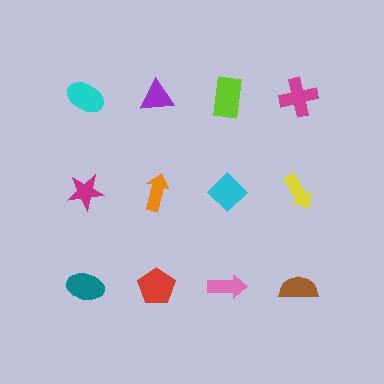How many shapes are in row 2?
4 shapes.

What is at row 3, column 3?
A pink arrow.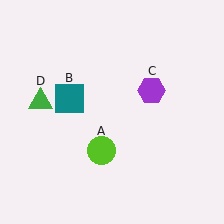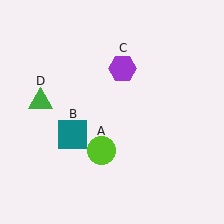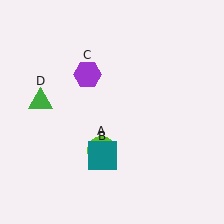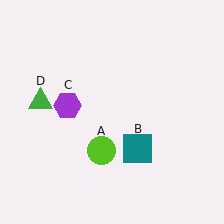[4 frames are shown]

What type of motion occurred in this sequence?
The teal square (object B), purple hexagon (object C) rotated counterclockwise around the center of the scene.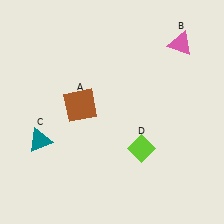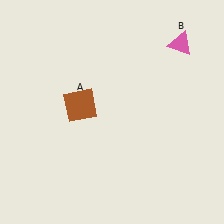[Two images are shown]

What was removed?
The lime diamond (D), the teal triangle (C) were removed in Image 2.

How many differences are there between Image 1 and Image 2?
There are 2 differences between the two images.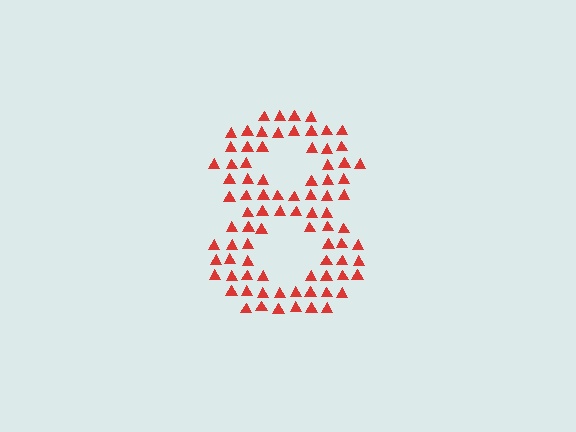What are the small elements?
The small elements are triangles.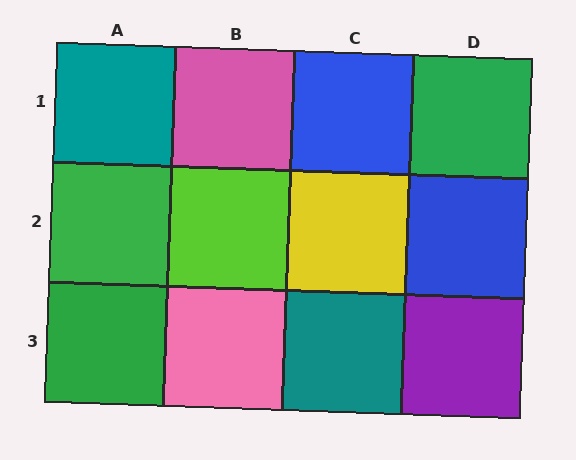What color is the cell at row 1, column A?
Teal.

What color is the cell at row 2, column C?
Yellow.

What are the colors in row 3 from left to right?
Green, pink, teal, purple.